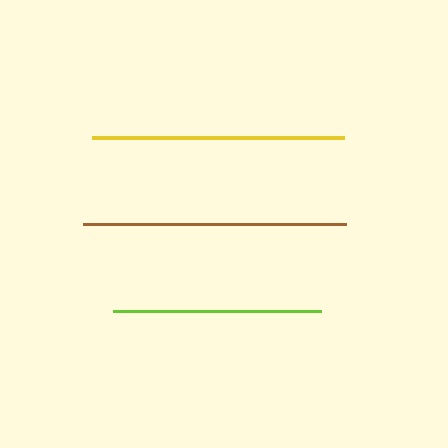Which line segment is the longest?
The brown line is the longest at approximately 264 pixels.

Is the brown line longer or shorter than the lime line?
The brown line is longer than the lime line.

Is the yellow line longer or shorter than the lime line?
The yellow line is longer than the lime line.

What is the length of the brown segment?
The brown segment is approximately 264 pixels long.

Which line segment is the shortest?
The lime line is the shortest at approximately 208 pixels.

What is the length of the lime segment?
The lime segment is approximately 208 pixels long.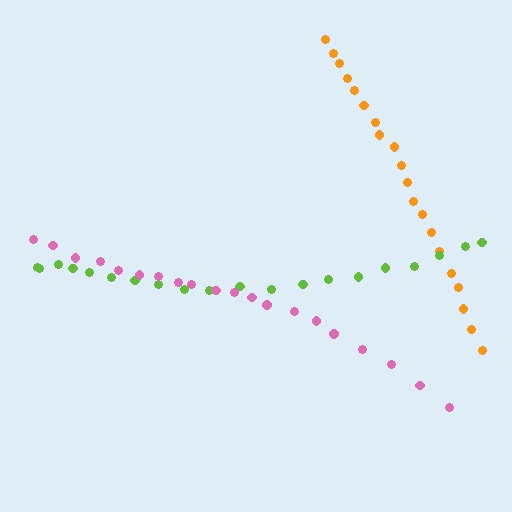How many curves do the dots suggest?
There are 3 distinct paths.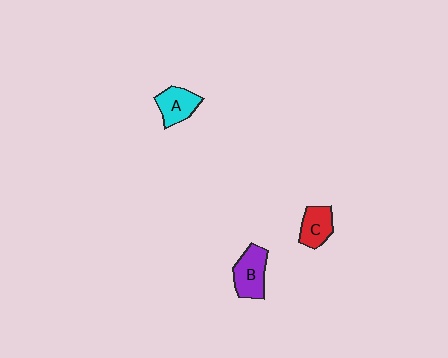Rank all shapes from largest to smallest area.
From largest to smallest: B (purple), A (cyan), C (red).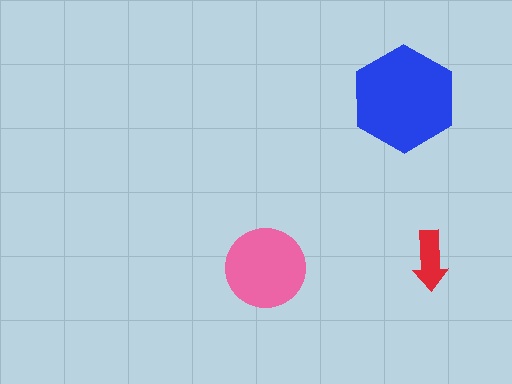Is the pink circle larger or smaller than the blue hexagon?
Smaller.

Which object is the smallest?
The red arrow.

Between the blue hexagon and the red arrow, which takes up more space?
The blue hexagon.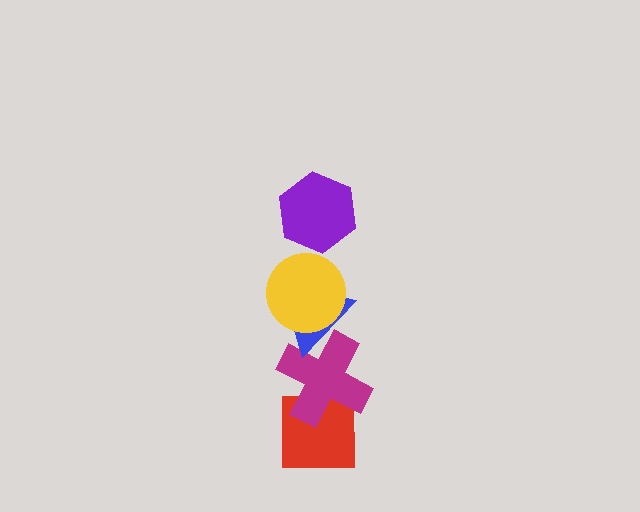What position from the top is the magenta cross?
The magenta cross is 4th from the top.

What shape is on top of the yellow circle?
The purple hexagon is on top of the yellow circle.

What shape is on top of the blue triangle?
The yellow circle is on top of the blue triangle.